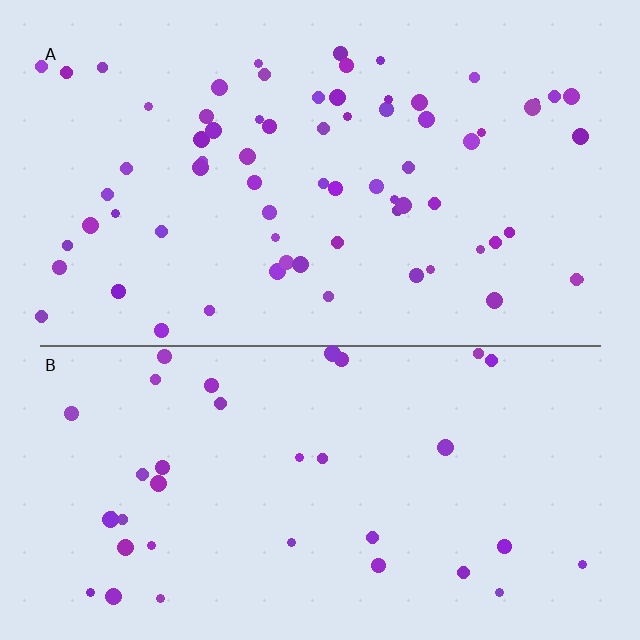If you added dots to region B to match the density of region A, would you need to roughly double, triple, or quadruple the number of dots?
Approximately double.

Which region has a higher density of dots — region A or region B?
A (the top).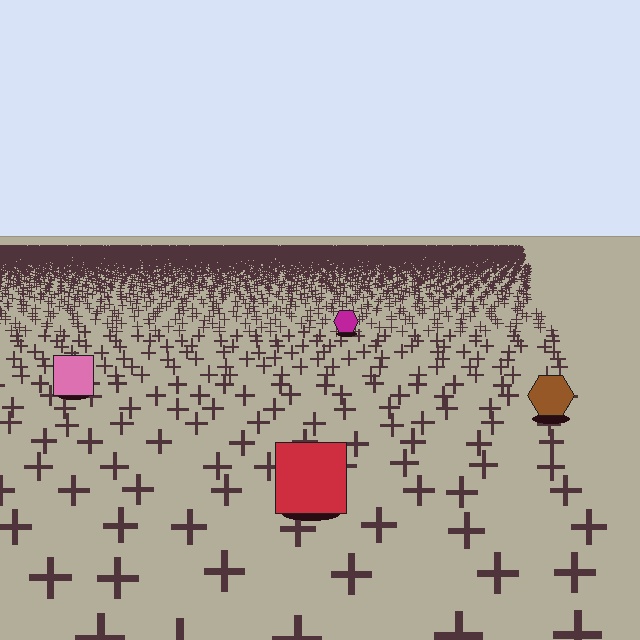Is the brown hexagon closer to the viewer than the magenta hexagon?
Yes. The brown hexagon is closer — you can tell from the texture gradient: the ground texture is coarser near it.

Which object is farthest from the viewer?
The magenta hexagon is farthest from the viewer. It appears smaller and the ground texture around it is denser.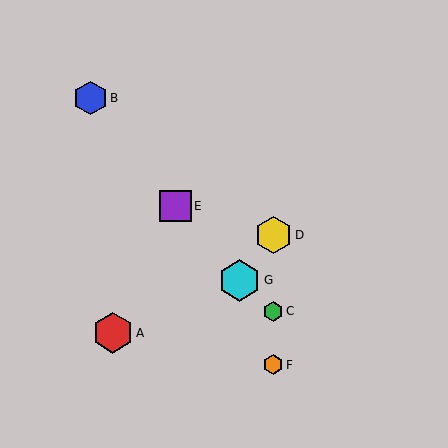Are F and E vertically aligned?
No, F is at x≈273 and E is at x≈175.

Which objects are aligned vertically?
Objects C, D, F are aligned vertically.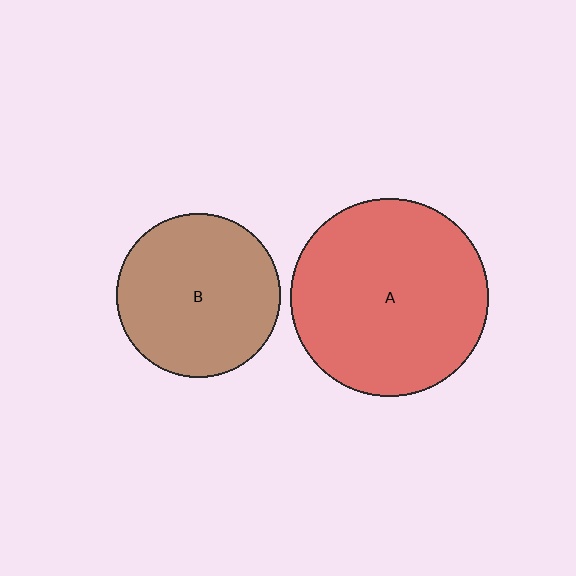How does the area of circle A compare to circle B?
Approximately 1.5 times.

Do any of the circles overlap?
No, none of the circles overlap.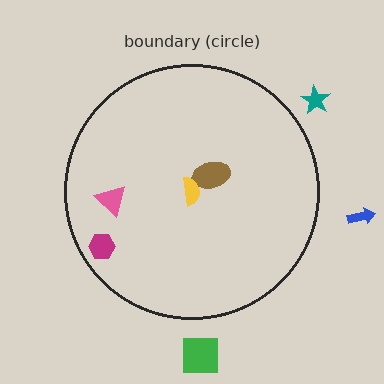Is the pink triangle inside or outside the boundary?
Inside.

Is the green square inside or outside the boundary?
Outside.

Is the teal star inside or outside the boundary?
Outside.